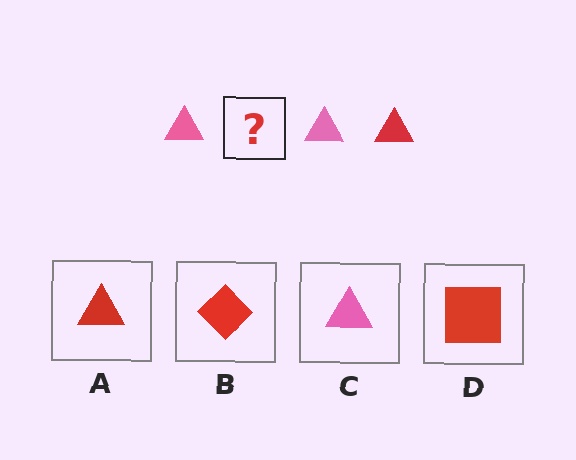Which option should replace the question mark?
Option A.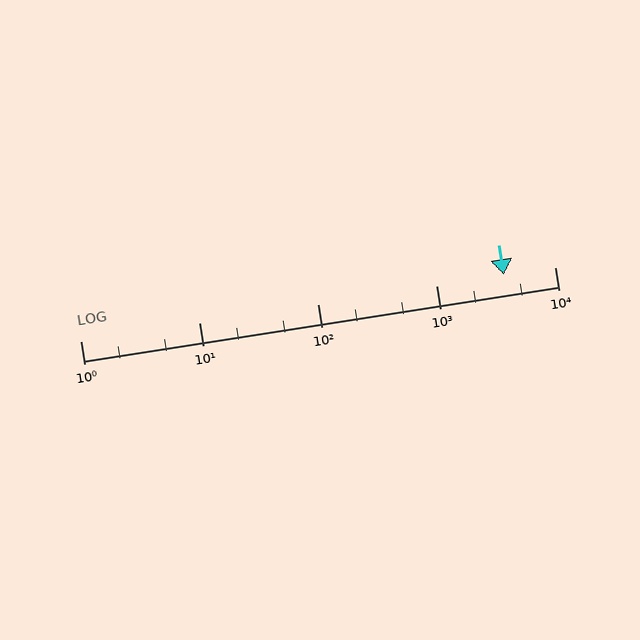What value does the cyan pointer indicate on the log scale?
The pointer indicates approximately 3700.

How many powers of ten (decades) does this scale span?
The scale spans 4 decades, from 1 to 10000.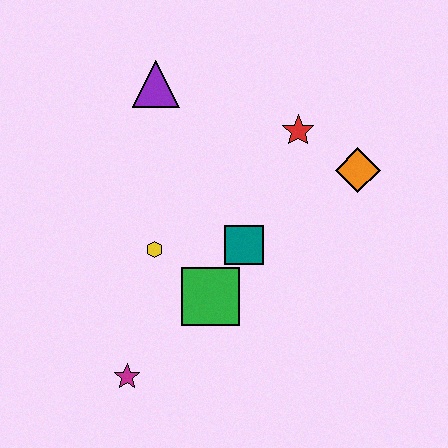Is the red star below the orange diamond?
No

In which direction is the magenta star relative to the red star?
The magenta star is below the red star.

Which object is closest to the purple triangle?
The red star is closest to the purple triangle.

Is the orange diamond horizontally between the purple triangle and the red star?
No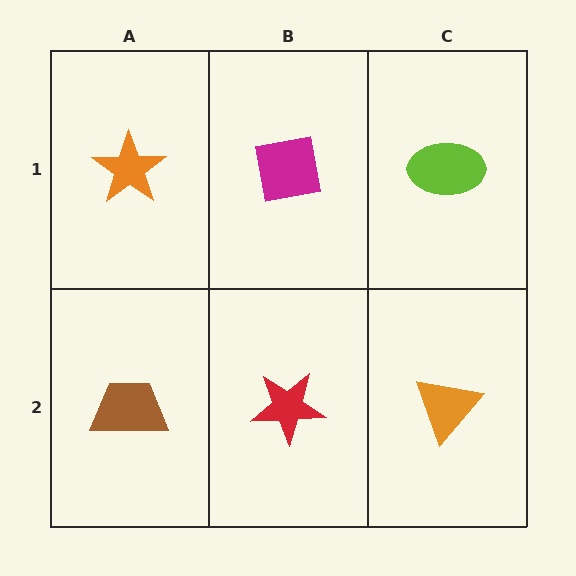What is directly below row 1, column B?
A red star.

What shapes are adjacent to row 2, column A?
An orange star (row 1, column A), a red star (row 2, column B).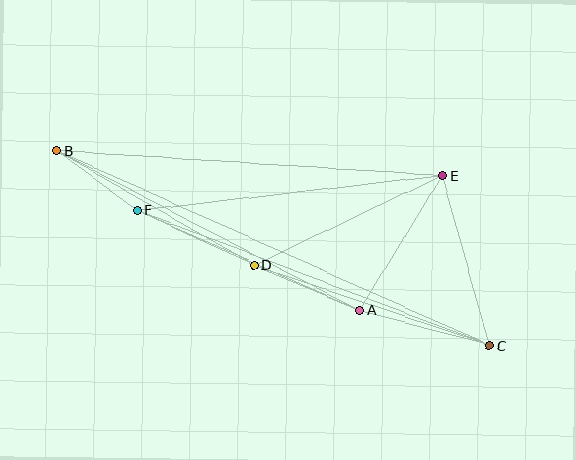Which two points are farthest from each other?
Points B and C are farthest from each other.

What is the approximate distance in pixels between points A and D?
The distance between A and D is approximately 115 pixels.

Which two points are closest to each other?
Points B and F are closest to each other.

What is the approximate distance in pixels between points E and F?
The distance between E and F is approximately 307 pixels.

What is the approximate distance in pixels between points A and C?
The distance between A and C is approximately 134 pixels.